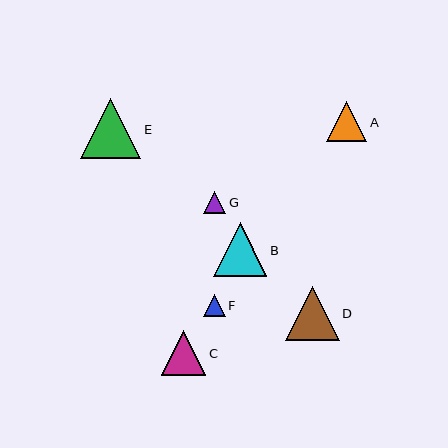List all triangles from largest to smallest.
From largest to smallest: E, D, B, C, A, G, F.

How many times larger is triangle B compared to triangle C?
Triangle B is approximately 1.2 times the size of triangle C.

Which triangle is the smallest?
Triangle F is the smallest with a size of approximately 22 pixels.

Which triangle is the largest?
Triangle E is the largest with a size of approximately 60 pixels.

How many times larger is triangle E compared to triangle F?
Triangle E is approximately 2.8 times the size of triangle F.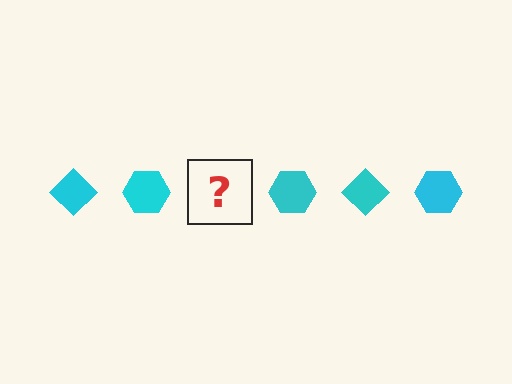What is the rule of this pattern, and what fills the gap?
The rule is that the pattern cycles through diamond, hexagon shapes in cyan. The gap should be filled with a cyan diamond.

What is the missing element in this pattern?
The missing element is a cyan diamond.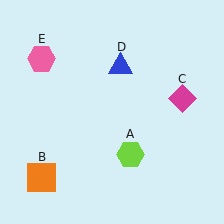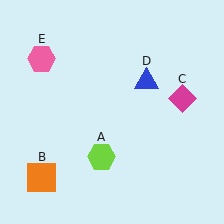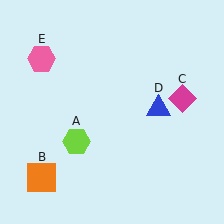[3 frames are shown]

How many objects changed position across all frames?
2 objects changed position: lime hexagon (object A), blue triangle (object D).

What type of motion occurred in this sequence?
The lime hexagon (object A), blue triangle (object D) rotated clockwise around the center of the scene.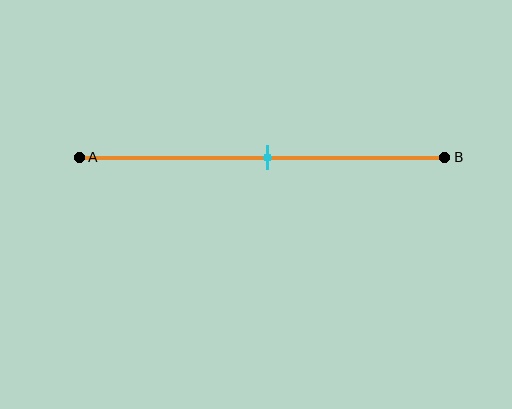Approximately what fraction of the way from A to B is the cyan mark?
The cyan mark is approximately 50% of the way from A to B.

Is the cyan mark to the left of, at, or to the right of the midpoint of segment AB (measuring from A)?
The cyan mark is approximately at the midpoint of segment AB.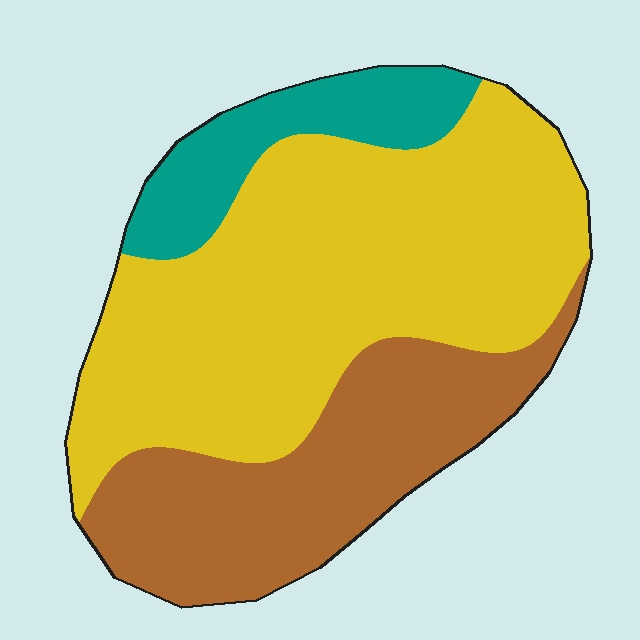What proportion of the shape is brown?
Brown takes up about one third (1/3) of the shape.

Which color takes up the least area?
Teal, at roughly 15%.